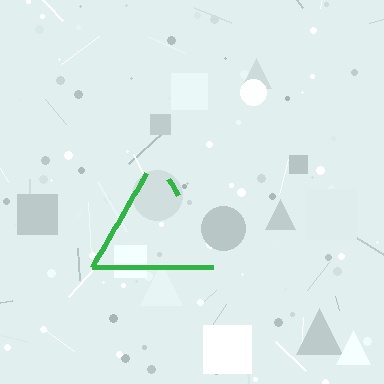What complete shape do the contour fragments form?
The contour fragments form a triangle.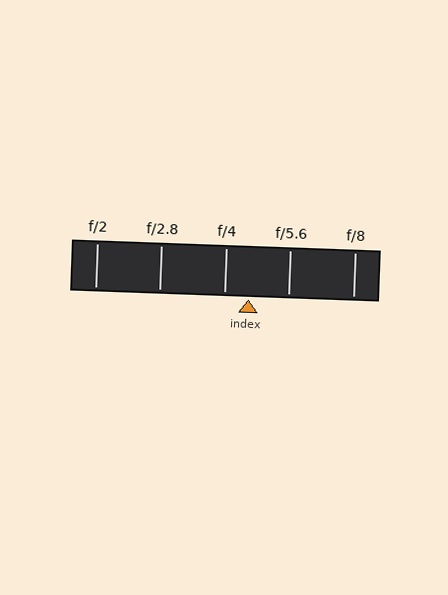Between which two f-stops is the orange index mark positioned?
The index mark is between f/4 and f/5.6.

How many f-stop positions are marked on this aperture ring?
There are 5 f-stop positions marked.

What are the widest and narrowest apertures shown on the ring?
The widest aperture shown is f/2 and the narrowest is f/8.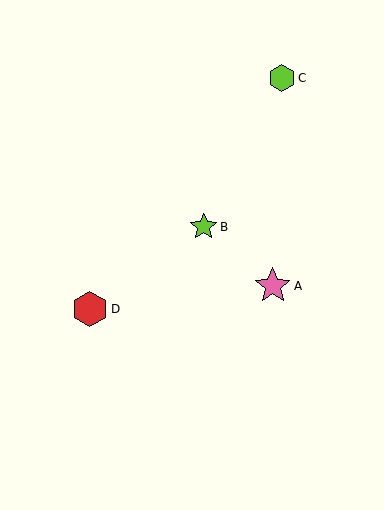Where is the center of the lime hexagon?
The center of the lime hexagon is at (282, 78).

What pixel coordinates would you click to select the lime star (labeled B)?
Click at (204, 227) to select the lime star B.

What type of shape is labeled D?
Shape D is a red hexagon.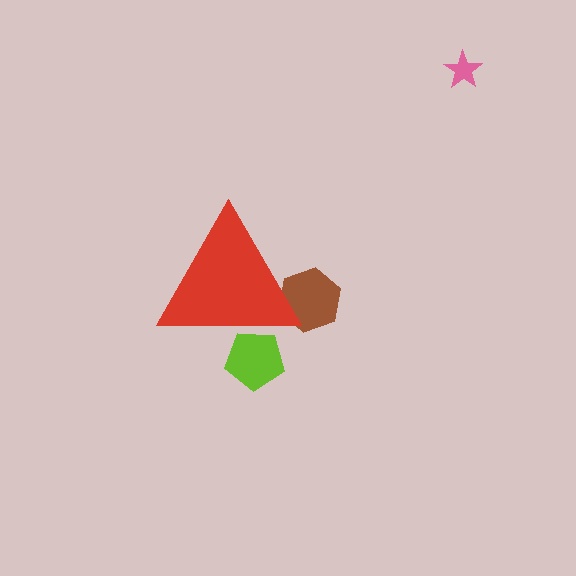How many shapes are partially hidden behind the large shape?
2 shapes are partially hidden.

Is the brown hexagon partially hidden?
Yes, the brown hexagon is partially hidden behind the red triangle.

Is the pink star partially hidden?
No, the pink star is fully visible.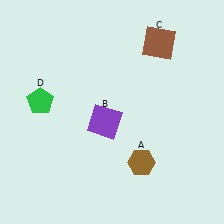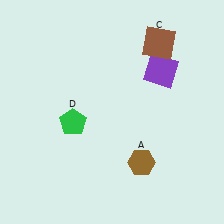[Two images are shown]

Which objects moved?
The objects that moved are: the purple square (B), the green pentagon (D).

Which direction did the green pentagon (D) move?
The green pentagon (D) moved right.